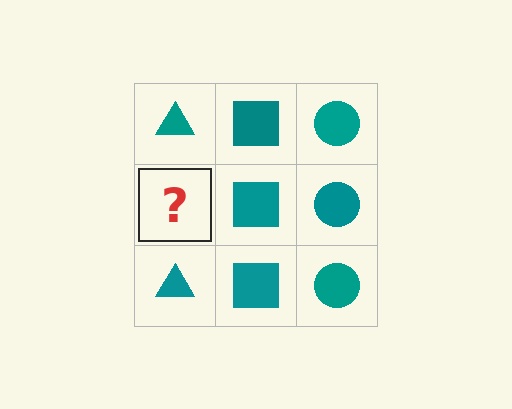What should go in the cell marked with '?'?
The missing cell should contain a teal triangle.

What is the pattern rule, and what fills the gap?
The rule is that each column has a consistent shape. The gap should be filled with a teal triangle.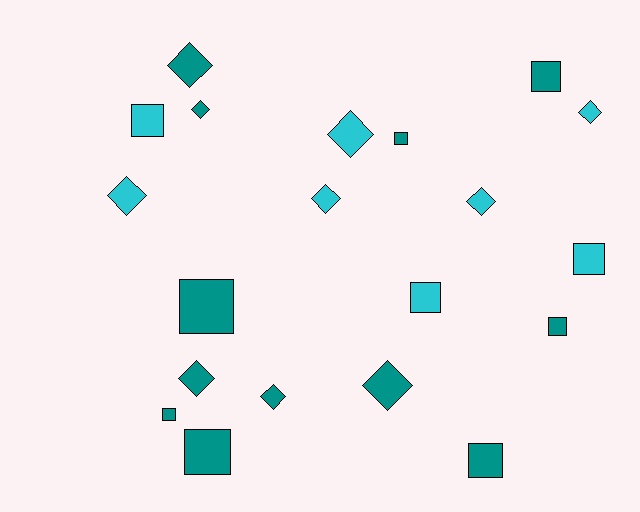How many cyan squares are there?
There are 3 cyan squares.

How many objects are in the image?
There are 20 objects.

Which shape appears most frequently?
Square, with 10 objects.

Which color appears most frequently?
Teal, with 12 objects.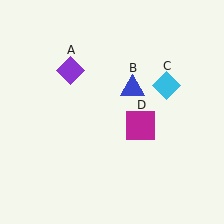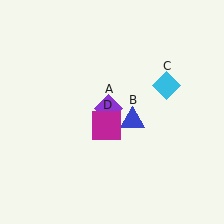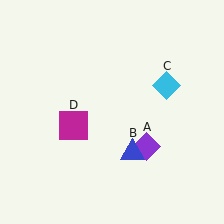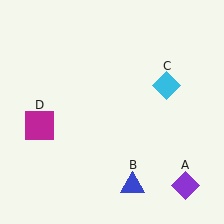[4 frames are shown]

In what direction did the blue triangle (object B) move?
The blue triangle (object B) moved down.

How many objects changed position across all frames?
3 objects changed position: purple diamond (object A), blue triangle (object B), magenta square (object D).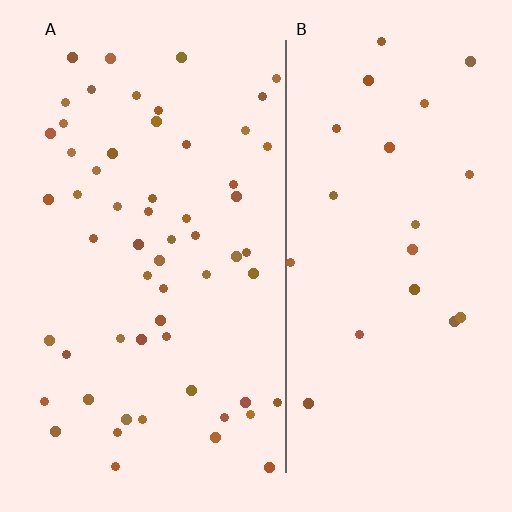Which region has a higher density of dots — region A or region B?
A (the left).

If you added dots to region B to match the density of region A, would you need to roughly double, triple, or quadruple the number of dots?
Approximately triple.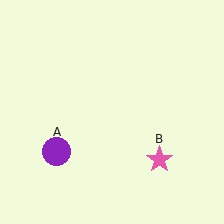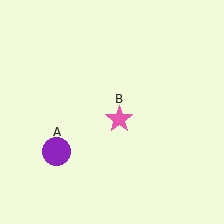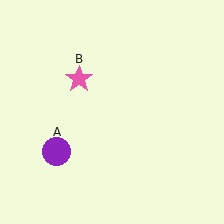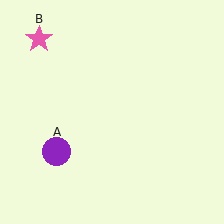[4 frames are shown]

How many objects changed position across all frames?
1 object changed position: pink star (object B).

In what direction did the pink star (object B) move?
The pink star (object B) moved up and to the left.